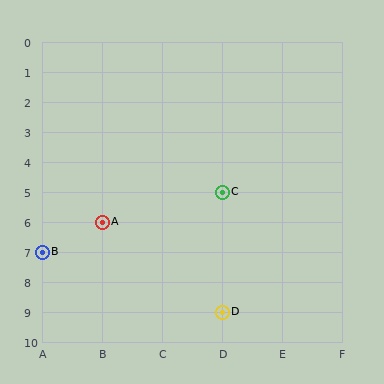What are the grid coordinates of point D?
Point D is at grid coordinates (D, 9).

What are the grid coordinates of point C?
Point C is at grid coordinates (D, 5).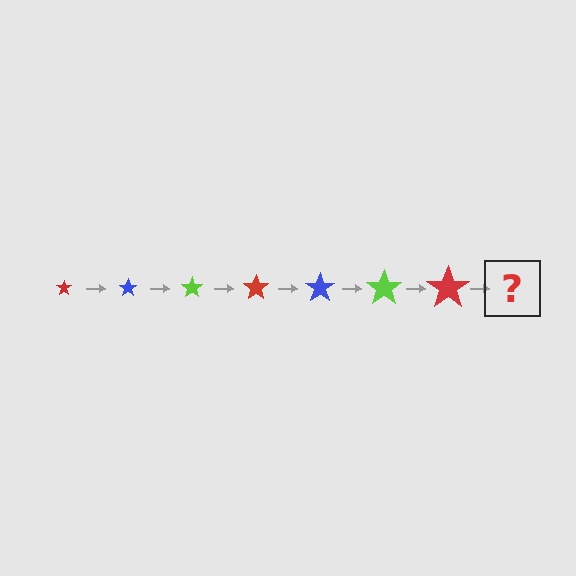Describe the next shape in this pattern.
It should be a blue star, larger than the previous one.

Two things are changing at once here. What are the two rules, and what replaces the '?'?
The two rules are that the star grows larger each step and the color cycles through red, blue, and lime. The '?' should be a blue star, larger than the previous one.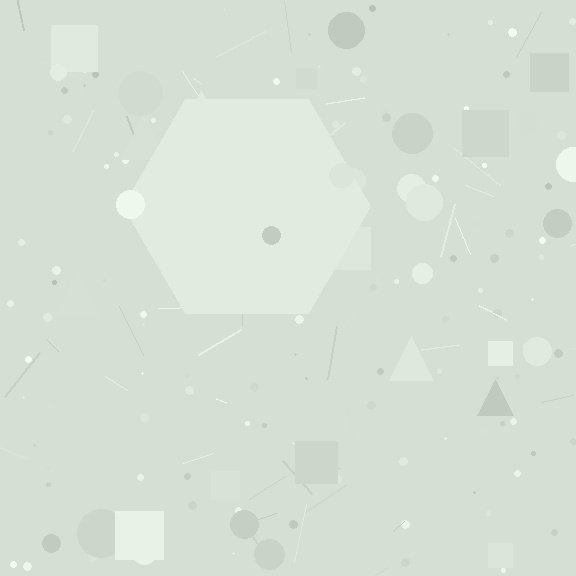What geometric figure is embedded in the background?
A hexagon is embedded in the background.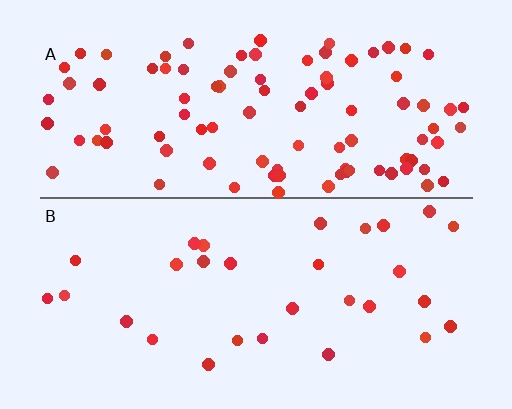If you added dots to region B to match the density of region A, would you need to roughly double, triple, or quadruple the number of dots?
Approximately triple.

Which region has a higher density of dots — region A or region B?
A (the top).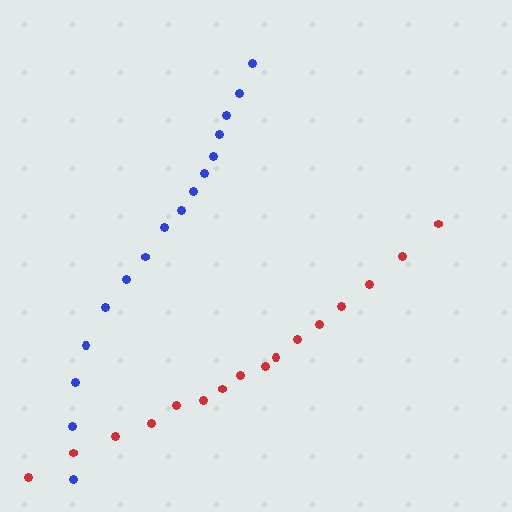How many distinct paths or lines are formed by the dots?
There are 2 distinct paths.